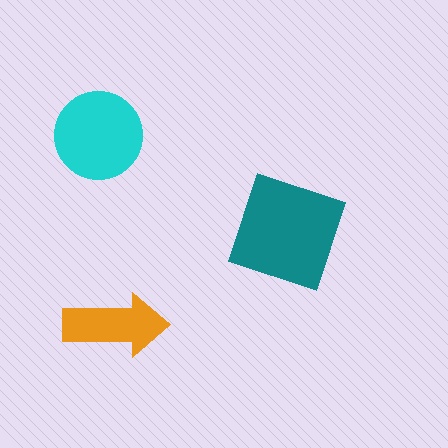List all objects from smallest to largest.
The orange arrow, the cyan circle, the teal square.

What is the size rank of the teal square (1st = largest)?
1st.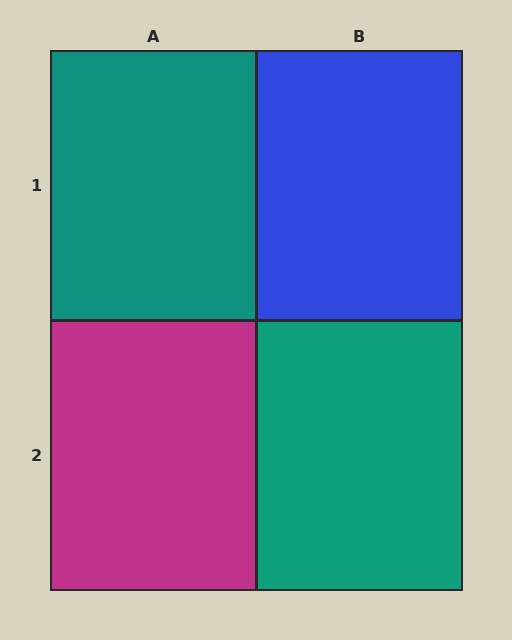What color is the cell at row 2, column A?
Magenta.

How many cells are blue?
1 cell is blue.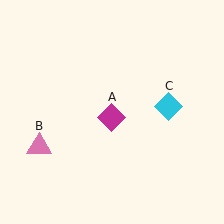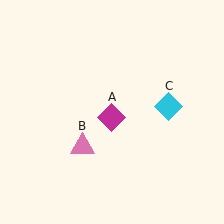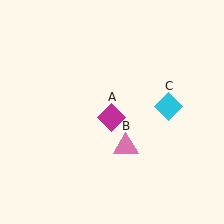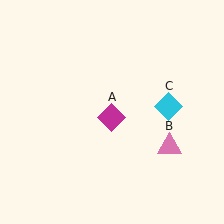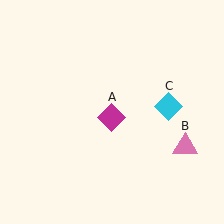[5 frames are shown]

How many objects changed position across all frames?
1 object changed position: pink triangle (object B).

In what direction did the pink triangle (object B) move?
The pink triangle (object B) moved right.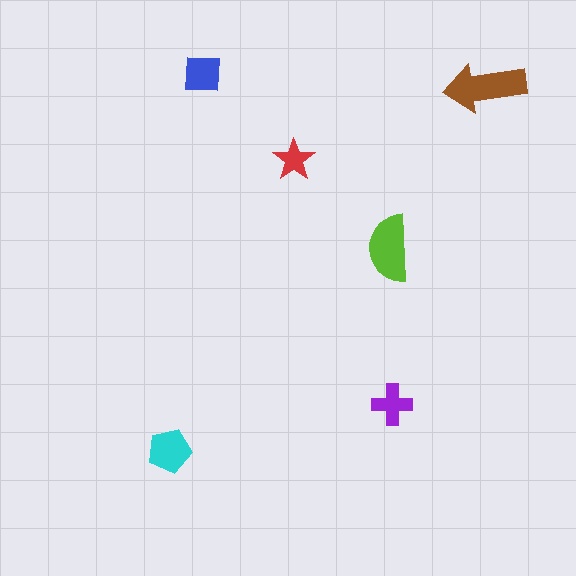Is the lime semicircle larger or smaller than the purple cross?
Larger.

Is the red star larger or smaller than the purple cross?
Smaller.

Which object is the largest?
The brown arrow.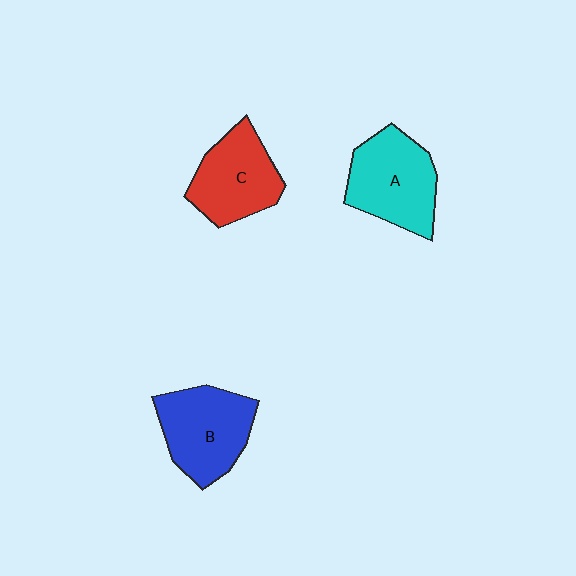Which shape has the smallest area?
Shape C (red).